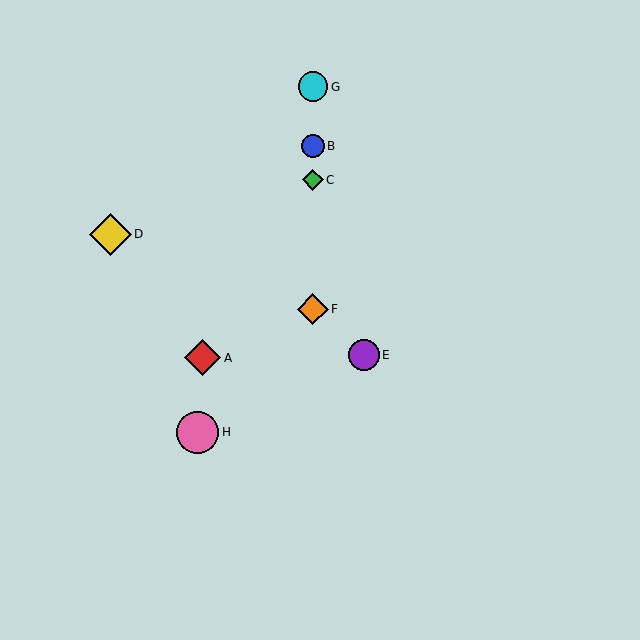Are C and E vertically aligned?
No, C is at x≈313 and E is at x≈364.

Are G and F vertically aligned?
Yes, both are at x≈313.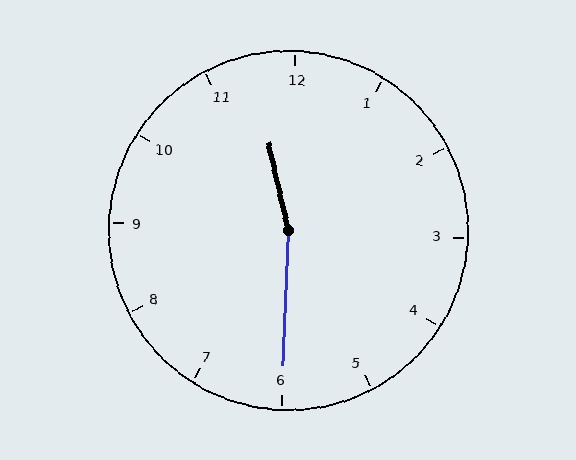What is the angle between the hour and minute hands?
Approximately 165 degrees.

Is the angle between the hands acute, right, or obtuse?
It is obtuse.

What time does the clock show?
11:30.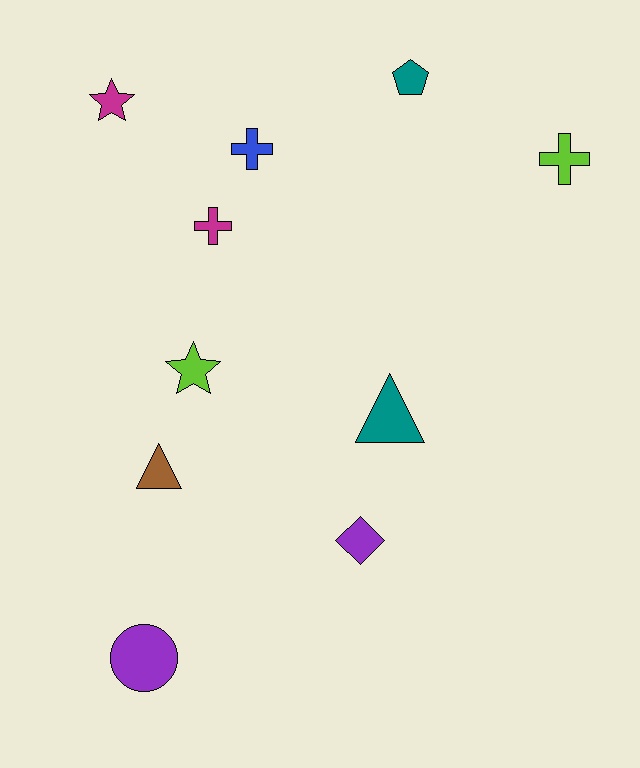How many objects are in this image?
There are 10 objects.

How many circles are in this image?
There is 1 circle.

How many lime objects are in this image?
There are 2 lime objects.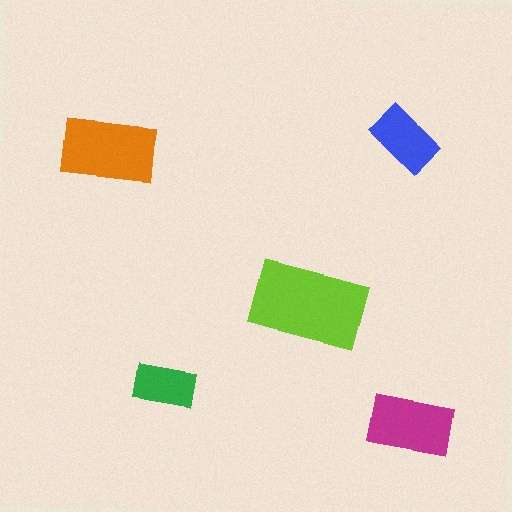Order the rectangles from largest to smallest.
the lime one, the orange one, the magenta one, the blue one, the green one.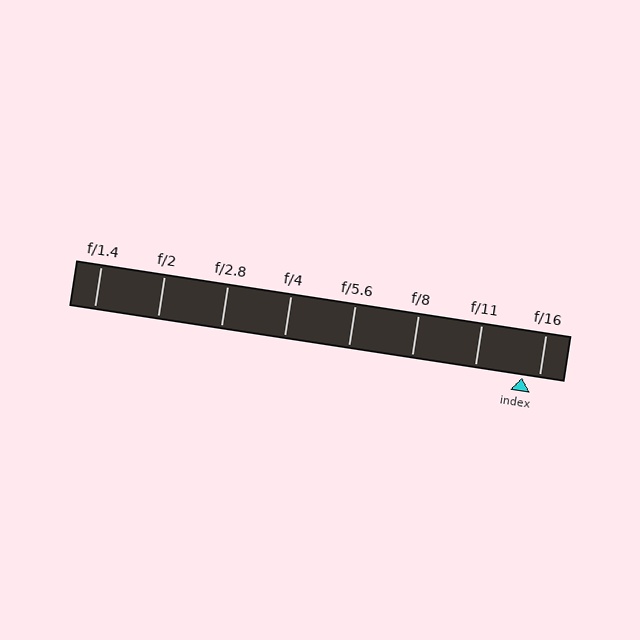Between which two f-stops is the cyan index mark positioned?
The index mark is between f/11 and f/16.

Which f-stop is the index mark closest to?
The index mark is closest to f/16.